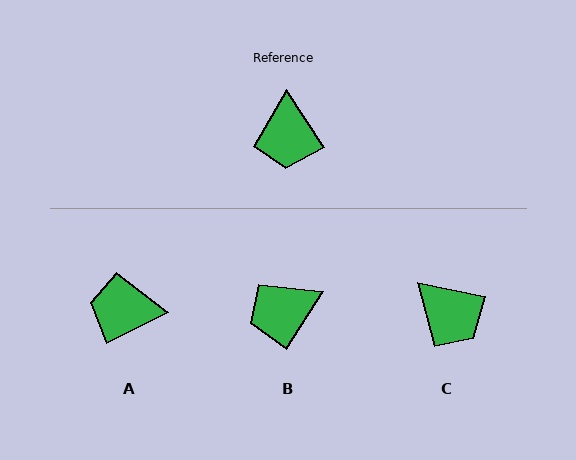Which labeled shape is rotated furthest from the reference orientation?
A, about 96 degrees away.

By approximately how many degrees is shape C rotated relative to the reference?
Approximately 46 degrees counter-clockwise.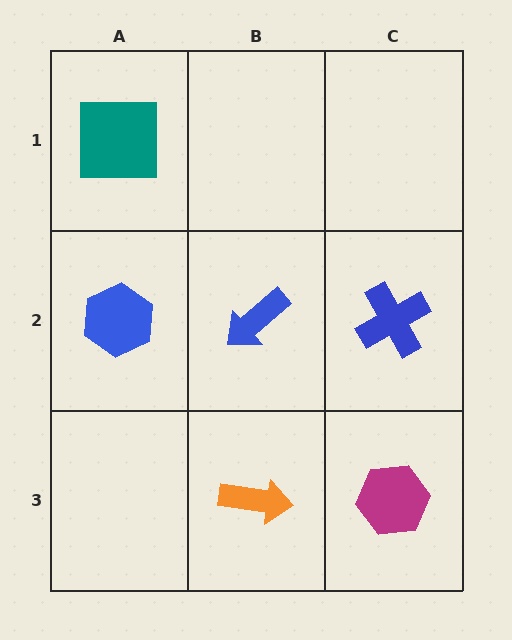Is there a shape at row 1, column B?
No, that cell is empty.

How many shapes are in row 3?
2 shapes.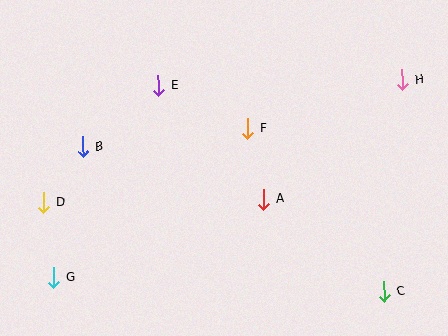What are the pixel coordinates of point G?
Point G is at (54, 278).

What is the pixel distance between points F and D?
The distance between F and D is 217 pixels.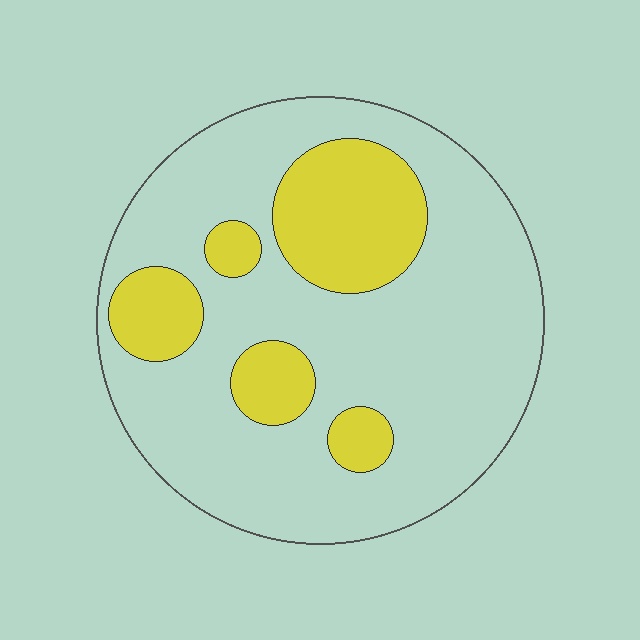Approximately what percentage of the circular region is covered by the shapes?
Approximately 25%.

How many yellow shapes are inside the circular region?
5.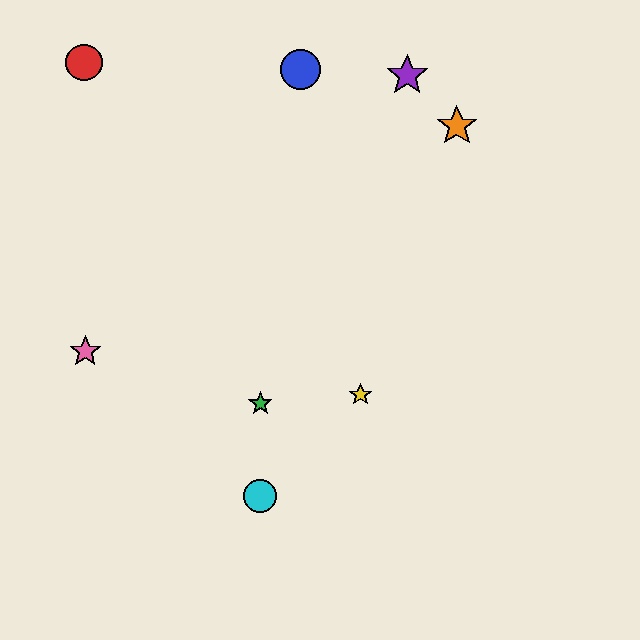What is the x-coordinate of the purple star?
The purple star is at x≈407.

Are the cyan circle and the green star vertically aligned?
Yes, both are at x≈260.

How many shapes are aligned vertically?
2 shapes (the green star, the cyan circle) are aligned vertically.